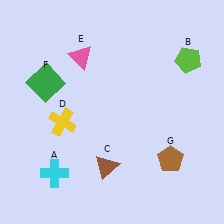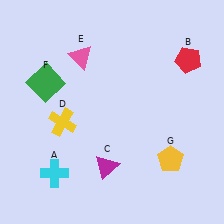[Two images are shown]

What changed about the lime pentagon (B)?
In Image 1, B is lime. In Image 2, it changed to red.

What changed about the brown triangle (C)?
In Image 1, C is brown. In Image 2, it changed to magenta.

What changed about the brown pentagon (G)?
In Image 1, G is brown. In Image 2, it changed to yellow.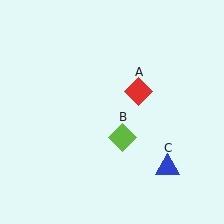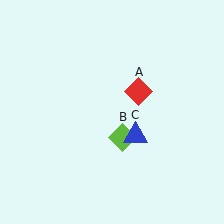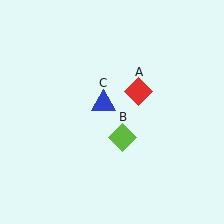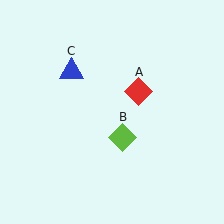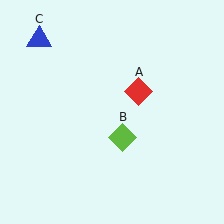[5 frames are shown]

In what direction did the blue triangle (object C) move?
The blue triangle (object C) moved up and to the left.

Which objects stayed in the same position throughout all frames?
Red diamond (object A) and lime diamond (object B) remained stationary.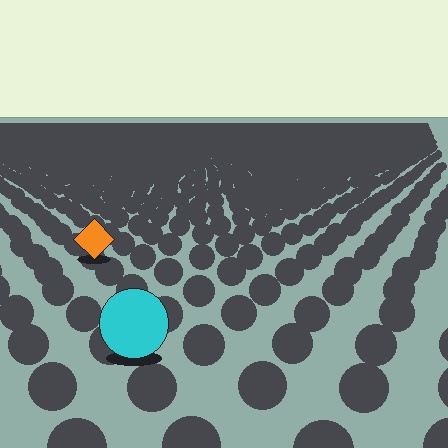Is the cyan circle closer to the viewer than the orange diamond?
Yes. The cyan circle is closer — you can tell from the texture gradient: the ground texture is coarser near it.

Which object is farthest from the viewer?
The orange diamond is farthest from the viewer. It appears smaller and the ground texture around it is denser.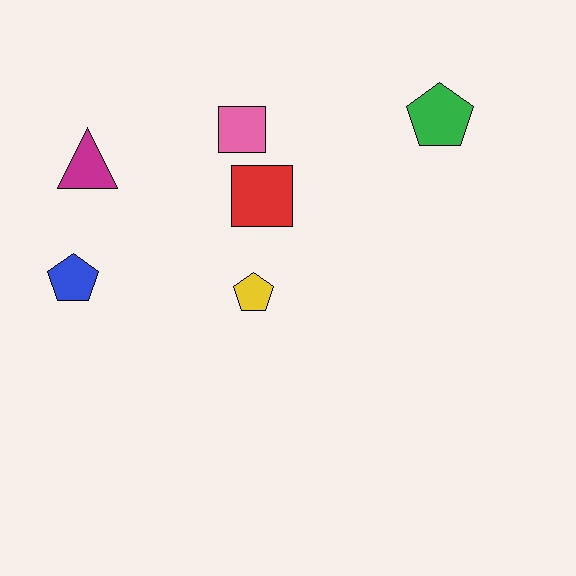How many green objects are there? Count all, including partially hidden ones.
There is 1 green object.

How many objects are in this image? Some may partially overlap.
There are 6 objects.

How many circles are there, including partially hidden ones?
There are no circles.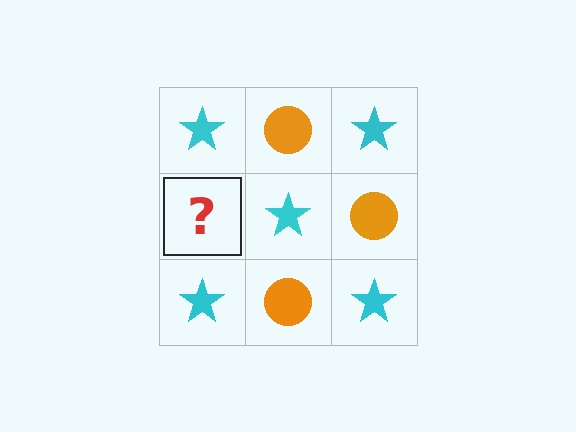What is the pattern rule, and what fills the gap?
The rule is that it alternates cyan star and orange circle in a checkerboard pattern. The gap should be filled with an orange circle.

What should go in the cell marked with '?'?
The missing cell should contain an orange circle.